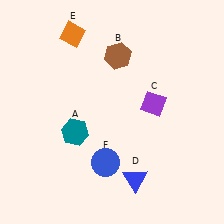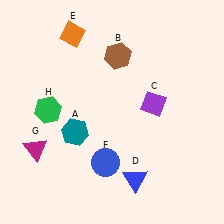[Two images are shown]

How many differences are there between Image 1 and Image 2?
There are 2 differences between the two images.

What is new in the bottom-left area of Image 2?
A magenta triangle (G) was added in the bottom-left area of Image 2.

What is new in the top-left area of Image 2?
A green hexagon (H) was added in the top-left area of Image 2.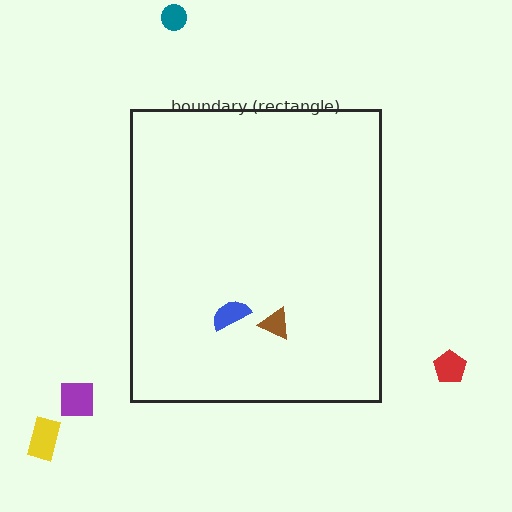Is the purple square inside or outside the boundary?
Outside.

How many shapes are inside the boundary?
2 inside, 4 outside.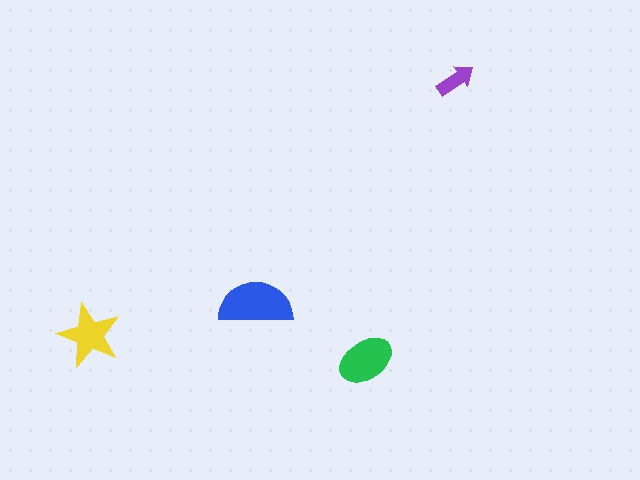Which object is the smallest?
The purple arrow.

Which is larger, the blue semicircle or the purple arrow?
The blue semicircle.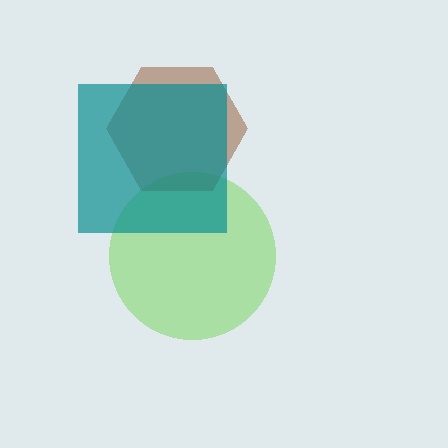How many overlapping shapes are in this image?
There are 3 overlapping shapes in the image.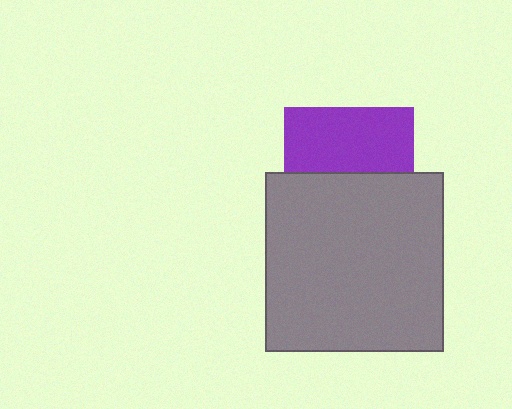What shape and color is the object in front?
The object in front is a gray square.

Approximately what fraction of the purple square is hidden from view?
Roughly 51% of the purple square is hidden behind the gray square.